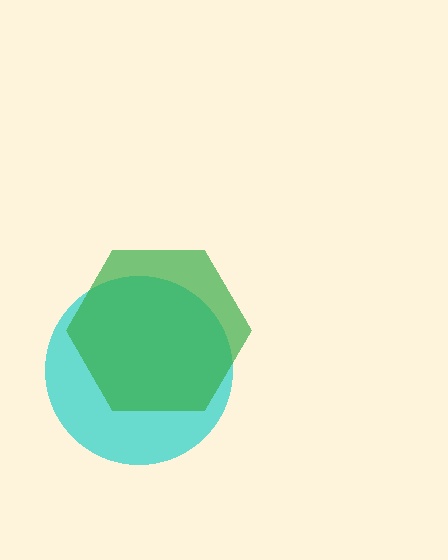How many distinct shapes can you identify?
There are 2 distinct shapes: a cyan circle, a green hexagon.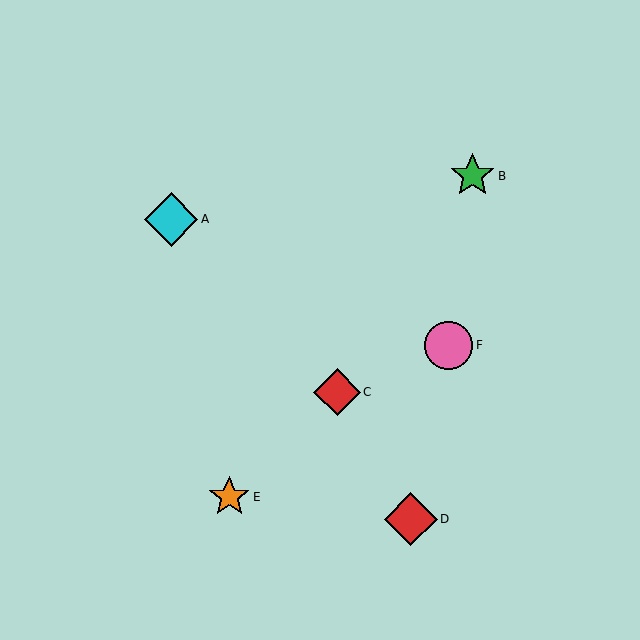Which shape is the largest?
The cyan diamond (labeled A) is the largest.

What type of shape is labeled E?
Shape E is an orange star.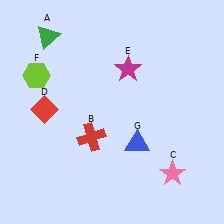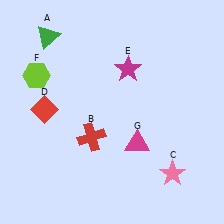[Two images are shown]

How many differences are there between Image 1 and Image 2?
There is 1 difference between the two images.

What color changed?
The triangle (G) changed from blue in Image 1 to magenta in Image 2.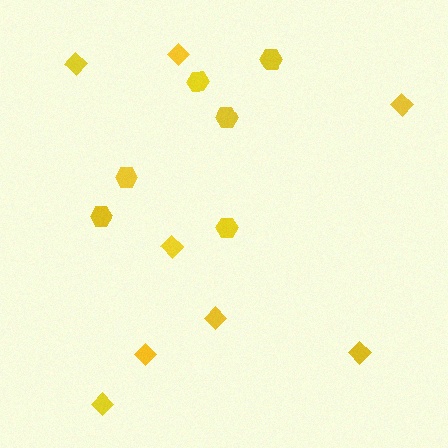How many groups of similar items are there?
There are 2 groups: one group of diamonds (8) and one group of hexagons (6).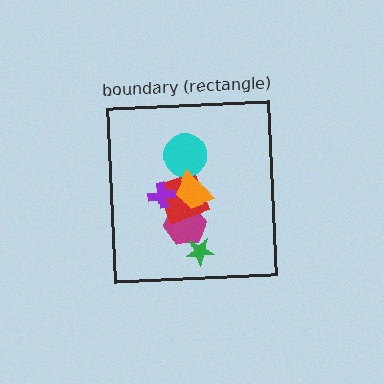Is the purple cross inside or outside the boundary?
Inside.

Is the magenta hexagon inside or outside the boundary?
Inside.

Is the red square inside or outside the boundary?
Inside.